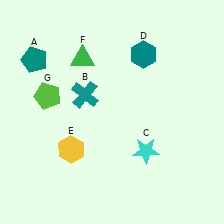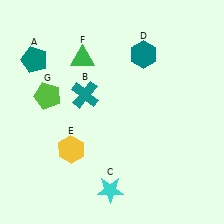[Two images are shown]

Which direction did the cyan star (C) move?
The cyan star (C) moved down.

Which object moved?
The cyan star (C) moved down.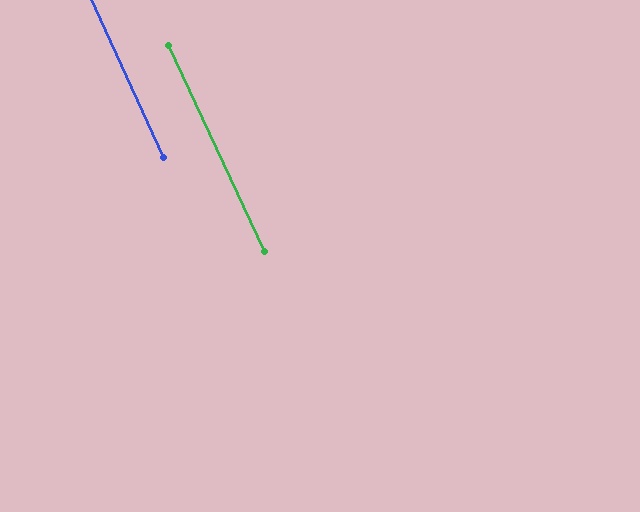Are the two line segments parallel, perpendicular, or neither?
Parallel — their directions differ by only 0.6°.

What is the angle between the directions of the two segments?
Approximately 1 degree.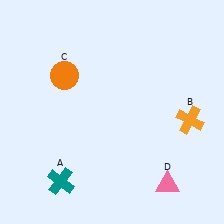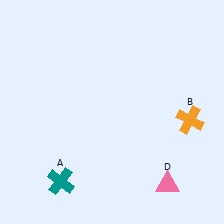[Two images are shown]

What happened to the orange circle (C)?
The orange circle (C) was removed in Image 2. It was in the top-left area of Image 1.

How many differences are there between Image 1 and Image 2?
There is 1 difference between the two images.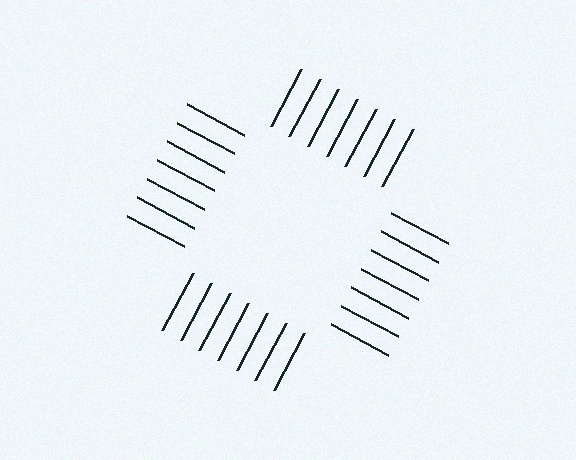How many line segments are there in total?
28 — 7 along each of the 4 edges.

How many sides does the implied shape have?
4 sides — the line-ends trace a square.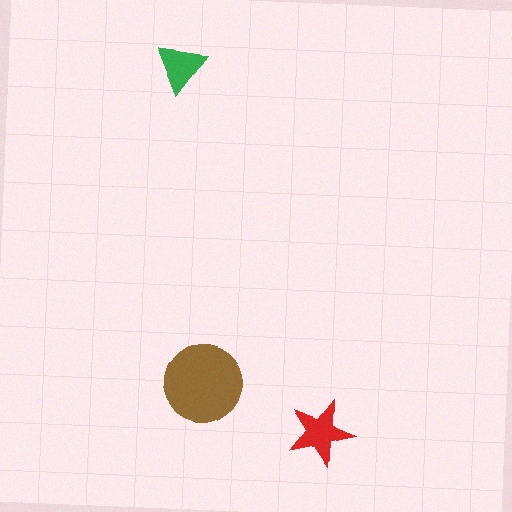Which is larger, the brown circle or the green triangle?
The brown circle.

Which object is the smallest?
The green triangle.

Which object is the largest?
The brown circle.